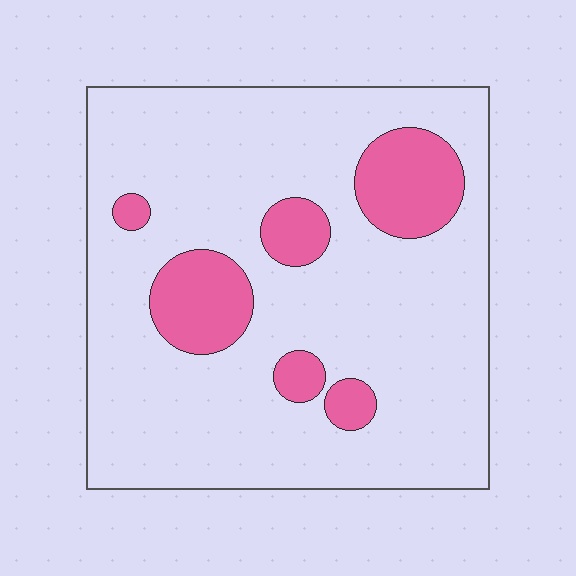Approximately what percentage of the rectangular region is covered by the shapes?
Approximately 15%.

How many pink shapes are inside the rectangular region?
6.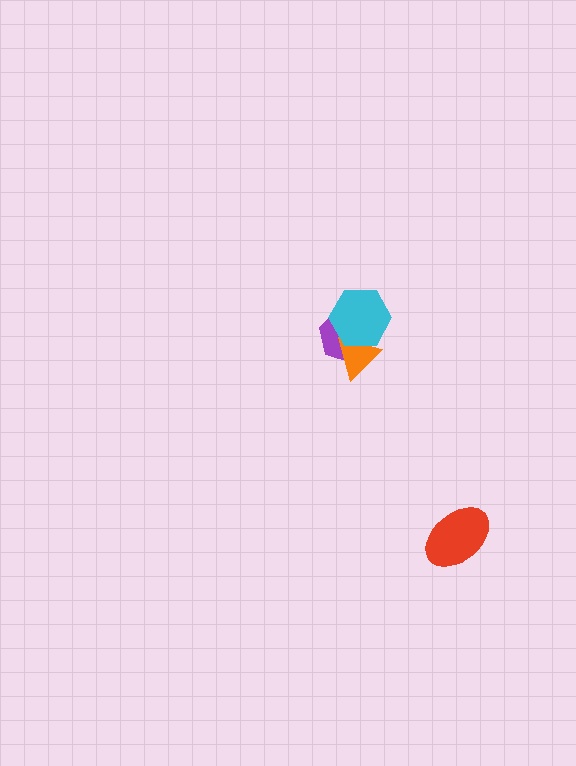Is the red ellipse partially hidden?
No, no other shape covers it.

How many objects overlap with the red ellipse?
0 objects overlap with the red ellipse.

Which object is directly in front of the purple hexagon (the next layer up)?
The orange triangle is directly in front of the purple hexagon.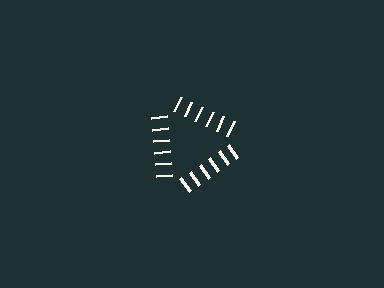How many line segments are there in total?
18 — 6 along each of the 3 edges.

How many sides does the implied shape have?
3 sides — the line-ends trace a triangle.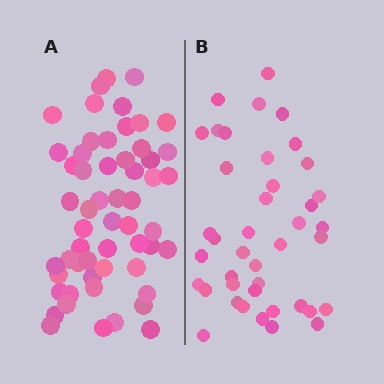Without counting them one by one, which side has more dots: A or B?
Region A (the left region) has more dots.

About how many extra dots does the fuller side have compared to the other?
Region A has approximately 15 more dots than region B.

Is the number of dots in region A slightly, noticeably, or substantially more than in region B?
Region A has noticeably more, but not dramatically so. The ratio is roughly 1.4 to 1.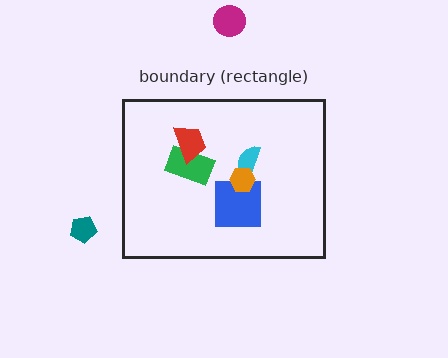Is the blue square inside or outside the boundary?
Inside.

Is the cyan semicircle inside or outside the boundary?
Inside.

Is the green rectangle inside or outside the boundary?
Inside.